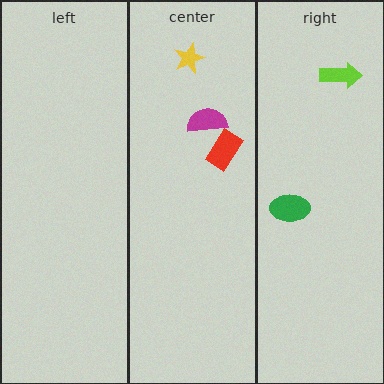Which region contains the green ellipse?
The right region.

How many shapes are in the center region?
3.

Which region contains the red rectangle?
The center region.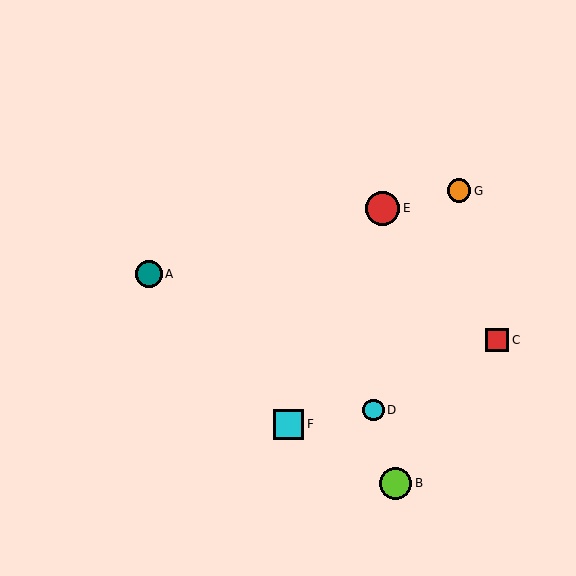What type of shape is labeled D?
Shape D is a cyan circle.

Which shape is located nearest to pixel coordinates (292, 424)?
The cyan square (labeled F) at (289, 424) is nearest to that location.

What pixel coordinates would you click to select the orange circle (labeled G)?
Click at (459, 191) to select the orange circle G.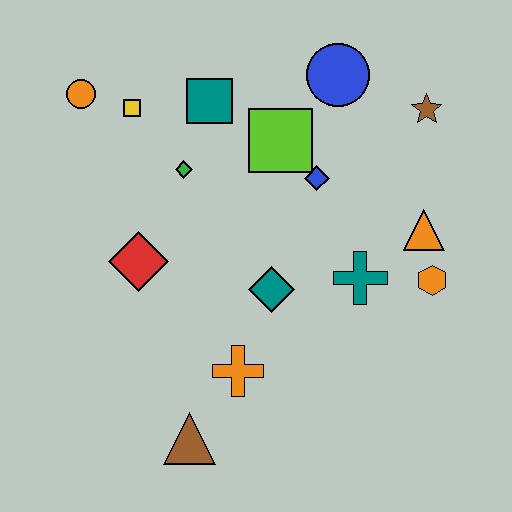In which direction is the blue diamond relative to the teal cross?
The blue diamond is above the teal cross.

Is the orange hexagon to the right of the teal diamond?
Yes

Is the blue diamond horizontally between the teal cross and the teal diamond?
Yes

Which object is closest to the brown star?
The blue circle is closest to the brown star.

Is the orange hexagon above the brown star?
No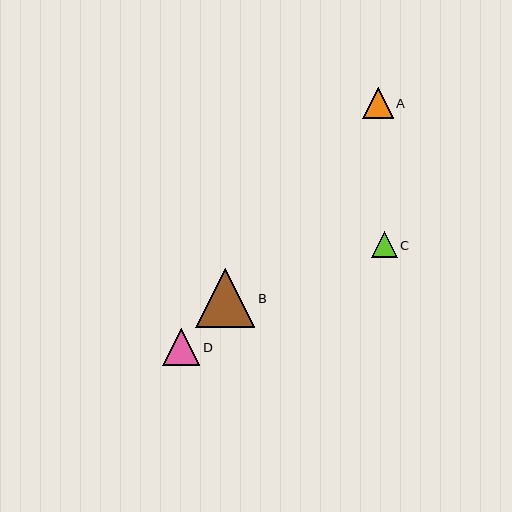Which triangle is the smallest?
Triangle C is the smallest with a size of approximately 26 pixels.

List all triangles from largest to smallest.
From largest to smallest: B, D, A, C.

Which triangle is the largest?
Triangle B is the largest with a size of approximately 59 pixels.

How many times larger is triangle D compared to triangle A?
Triangle D is approximately 1.2 times the size of triangle A.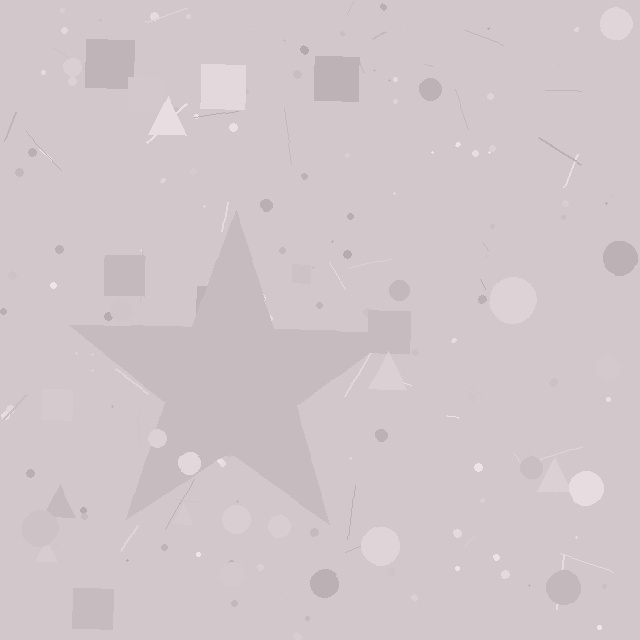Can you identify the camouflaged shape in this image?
The camouflaged shape is a star.